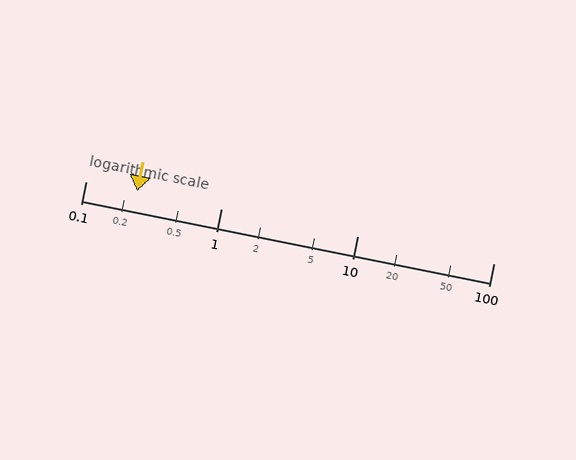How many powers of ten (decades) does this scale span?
The scale spans 3 decades, from 0.1 to 100.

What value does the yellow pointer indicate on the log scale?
The pointer indicates approximately 0.24.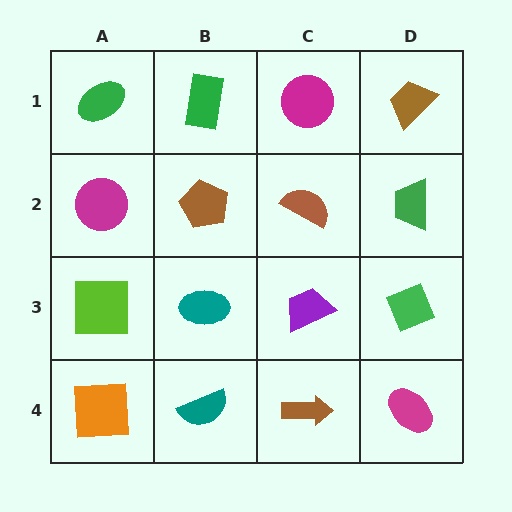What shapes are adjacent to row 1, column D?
A green trapezoid (row 2, column D), a magenta circle (row 1, column C).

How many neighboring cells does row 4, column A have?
2.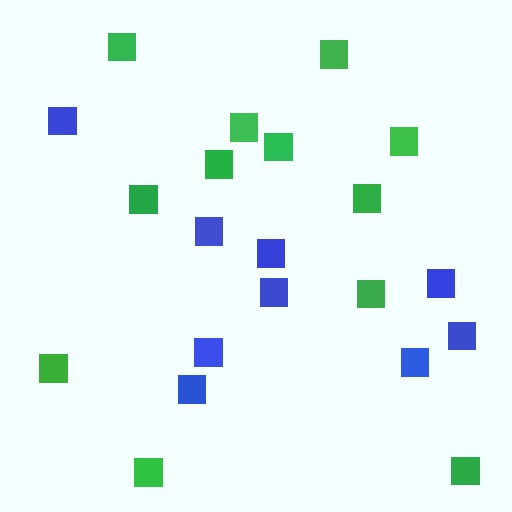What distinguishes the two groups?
There are 2 groups: one group of blue squares (9) and one group of green squares (12).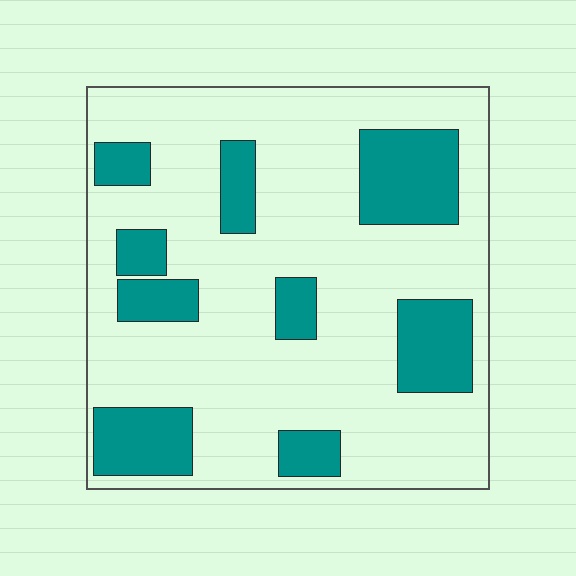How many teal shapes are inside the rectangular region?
9.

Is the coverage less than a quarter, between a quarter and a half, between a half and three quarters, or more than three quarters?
Between a quarter and a half.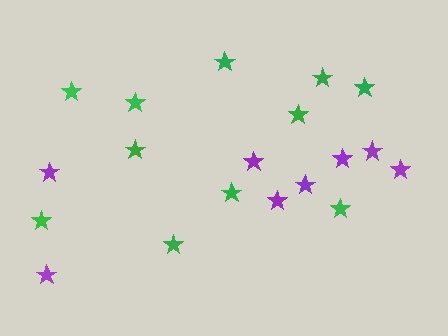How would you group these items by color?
There are 2 groups: one group of purple stars (8) and one group of green stars (11).